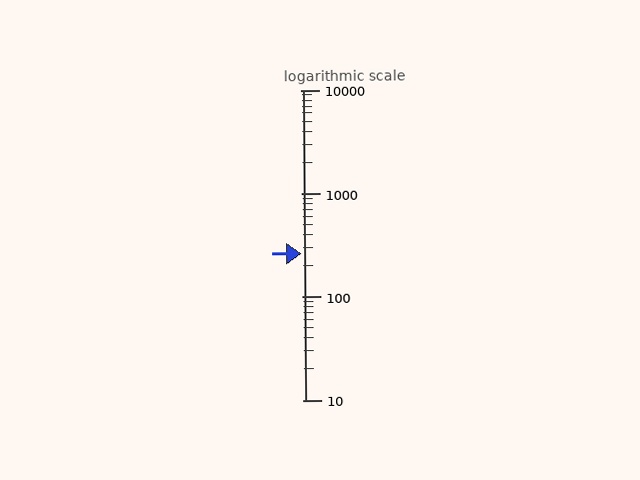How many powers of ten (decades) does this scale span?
The scale spans 3 decades, from 10 to 10000.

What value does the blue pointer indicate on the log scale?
The pointer indicates approximately 260.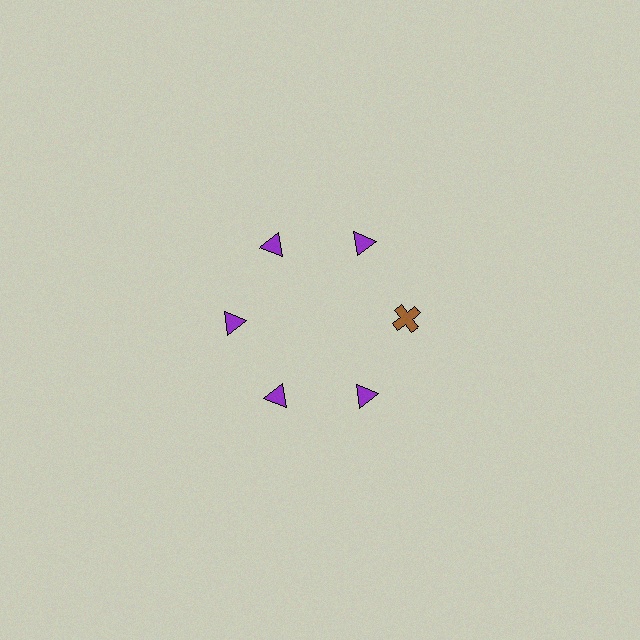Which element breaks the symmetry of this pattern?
The brown cross at roughly the 3 o'clock position breaks the symmetry. All other shapes are purple triangles.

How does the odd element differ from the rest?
It differs in both color (brown instead of purple) and shape (cross instead of triangle).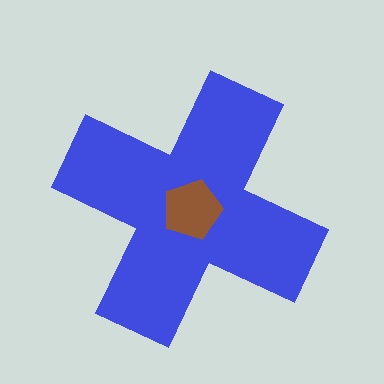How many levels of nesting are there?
2.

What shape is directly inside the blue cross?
The brown pentagon.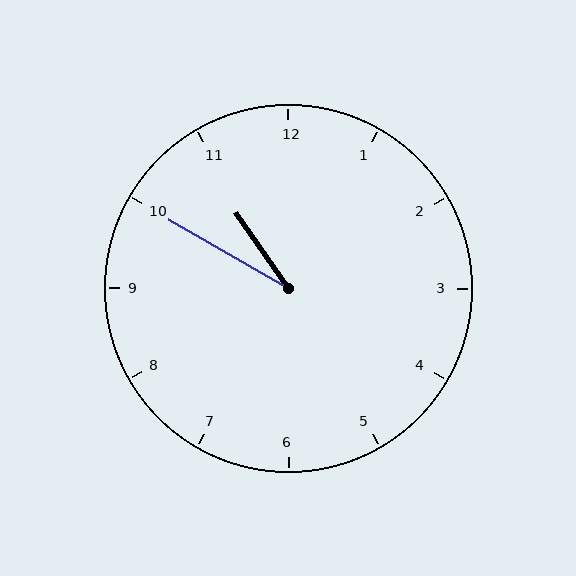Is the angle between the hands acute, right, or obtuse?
It is acute.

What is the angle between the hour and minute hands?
Approximately 25 degrees.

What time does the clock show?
10:50.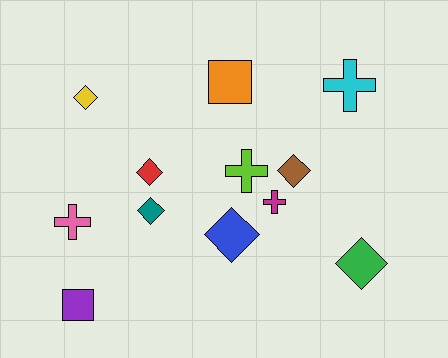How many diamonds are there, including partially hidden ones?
There are 6 diamonds.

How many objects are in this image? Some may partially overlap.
There are 12 objects.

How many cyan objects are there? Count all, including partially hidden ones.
There is 1 cyan object.